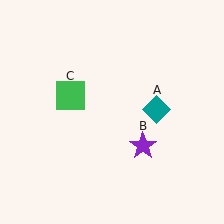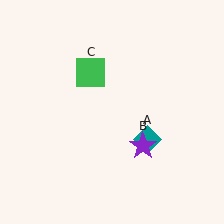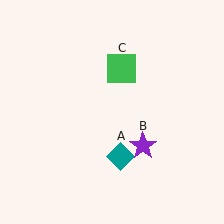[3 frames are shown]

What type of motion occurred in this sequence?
The teal diamond (object A), green square (object C) rotated clockwise around the center of the scene.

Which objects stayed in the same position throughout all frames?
Purple star (object B) remained stationary.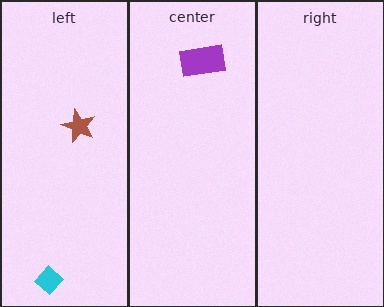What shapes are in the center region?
The purple rectangle.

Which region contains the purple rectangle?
The center region.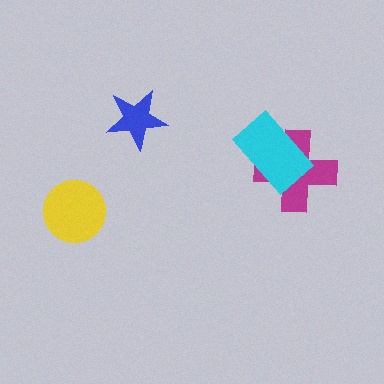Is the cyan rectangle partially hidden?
No, no other shape covers it.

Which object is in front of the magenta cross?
The cyan rectangle is in front of the magenta cross.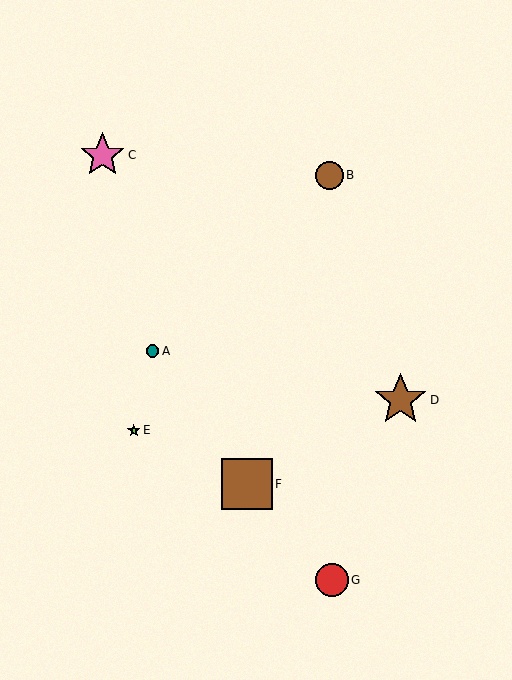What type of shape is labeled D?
Shape D is a brown star.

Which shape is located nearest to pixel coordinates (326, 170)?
The brown circle (labeled B) at (329, 175) is nearest to that location.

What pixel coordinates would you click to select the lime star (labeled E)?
Click at (134, 430) to select the lime star E.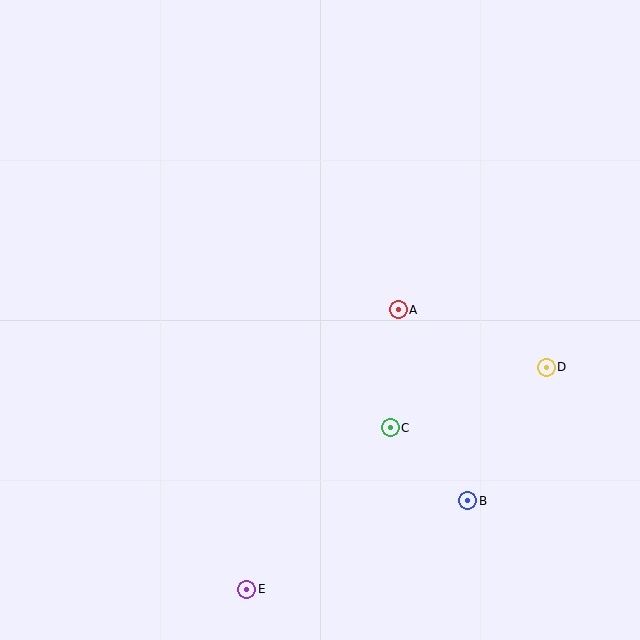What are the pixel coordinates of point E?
Point E is at (247, 589).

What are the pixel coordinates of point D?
Point D is at (546, 367).